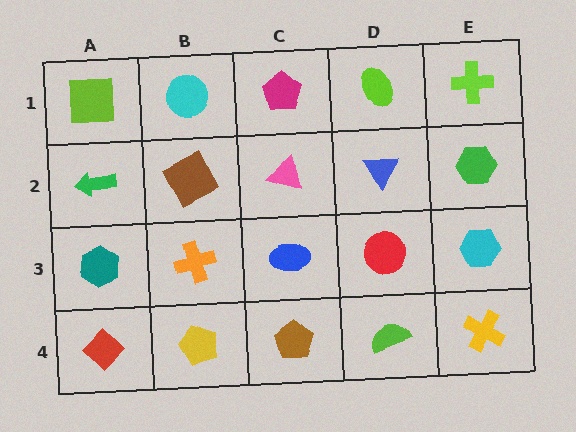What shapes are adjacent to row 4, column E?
A cyan hexagon (row 3, column E), a lime semicircle (row 4, column D).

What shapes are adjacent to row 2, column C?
A magenta pentagon (row 1, column C), a blue ellipse (row 3, column C), a brown square (row 2, column B), a blue triangle (row 2, column D).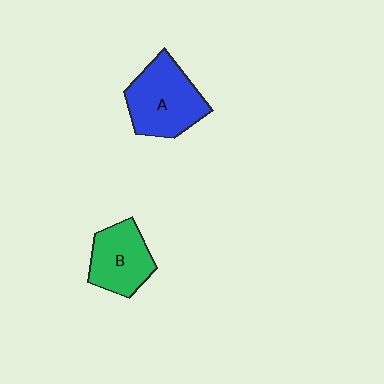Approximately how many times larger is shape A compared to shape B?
Approximately 1.3 times.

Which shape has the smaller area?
Shape B (green).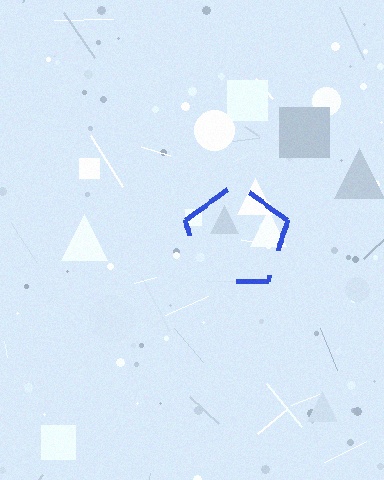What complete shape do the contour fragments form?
The contour fragments form a pentagon.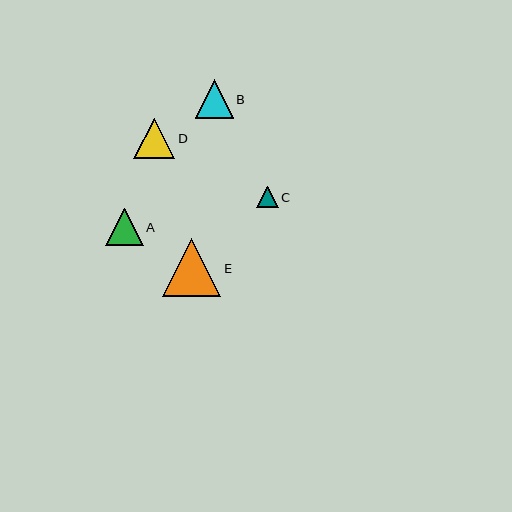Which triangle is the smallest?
Triangle C is the smallest with a size of approximately 21 pixels.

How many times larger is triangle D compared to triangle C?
Triangle D is approximately 1.9 times the size of triangle C.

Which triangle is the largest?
Triangle E is the largest with a size of approximately 58 pixels.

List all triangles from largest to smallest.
From largest to smallest: E, D, B, A, C.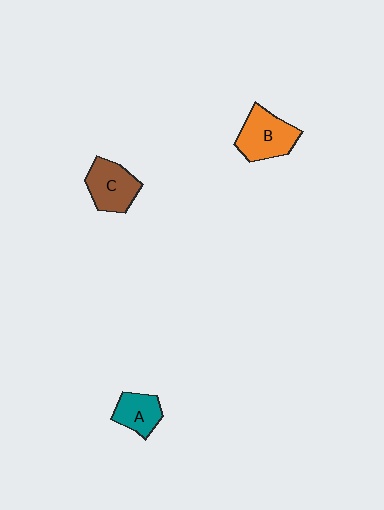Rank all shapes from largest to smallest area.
From largest to smallest: B (orange), C (brown), A (teal).